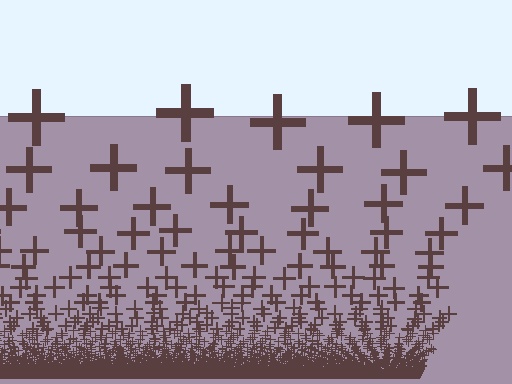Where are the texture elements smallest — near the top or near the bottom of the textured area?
Near the bottom.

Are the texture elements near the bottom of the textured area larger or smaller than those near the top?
Smaller. The gradient is inverted — elements near the bottom are smaller and denser.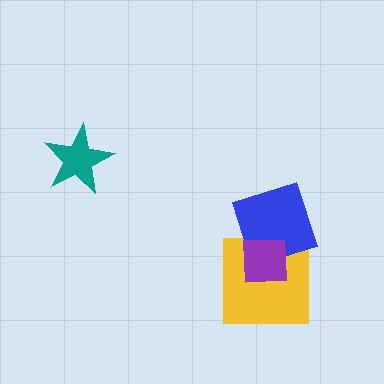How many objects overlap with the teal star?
0 objects overlap with the teal star.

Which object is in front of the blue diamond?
The purple square is in front of the blue diamond.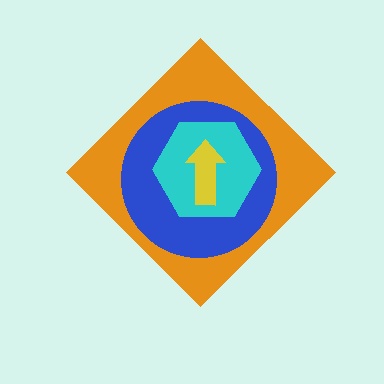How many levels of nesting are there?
4.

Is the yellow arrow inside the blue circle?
Yes.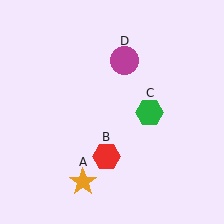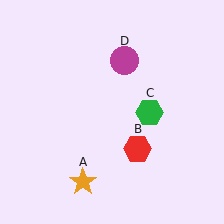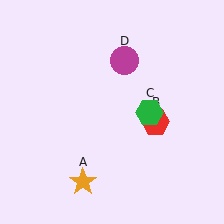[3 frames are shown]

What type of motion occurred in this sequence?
The red hexagon (object B) rotated counterclockwise around the center of the scene.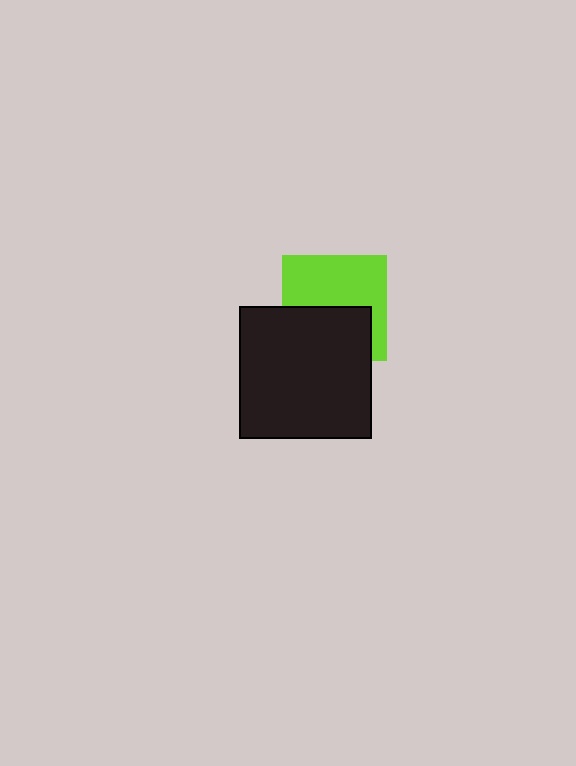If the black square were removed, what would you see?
You would see the complete lime square.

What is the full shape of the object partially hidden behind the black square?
The partially hidden object is a lime square.